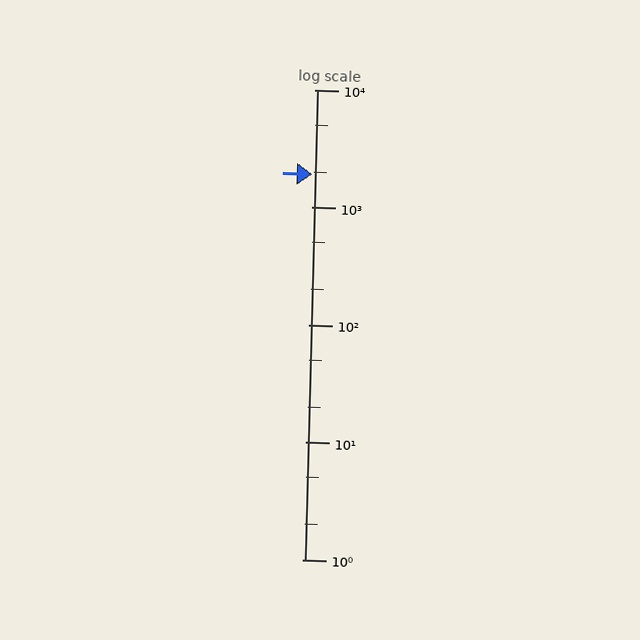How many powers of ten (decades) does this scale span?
The scale spans 4 decades, from 1 to 10000.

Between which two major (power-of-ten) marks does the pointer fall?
The pointer is between 1000 and 10000.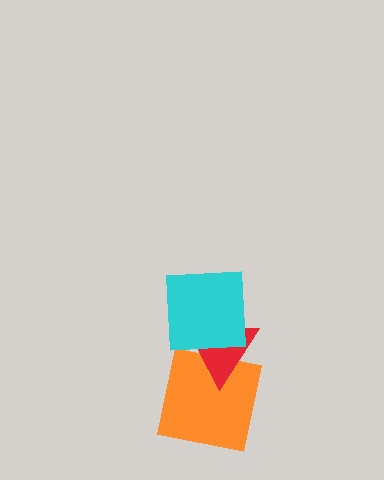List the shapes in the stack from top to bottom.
From top to bottom: the cyan square, the red triangle, the orange square.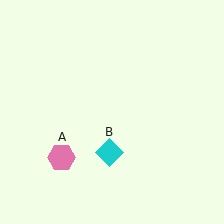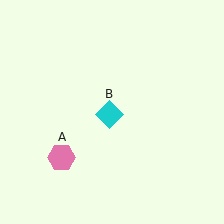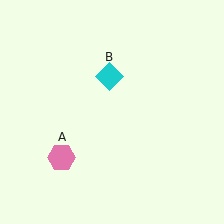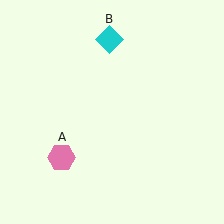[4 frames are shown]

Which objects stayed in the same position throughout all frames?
Pink hexagon (object A) remained stationary.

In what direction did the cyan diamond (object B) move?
The cyan diamond (object B) moved up.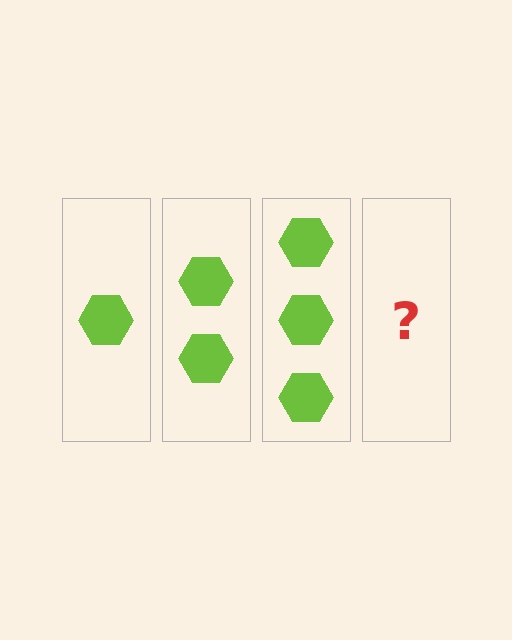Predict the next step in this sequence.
The next step is 4 hexagons.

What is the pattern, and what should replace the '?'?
The pattern is that each step adds one more hexagon. The '?' should be 4 hexagons.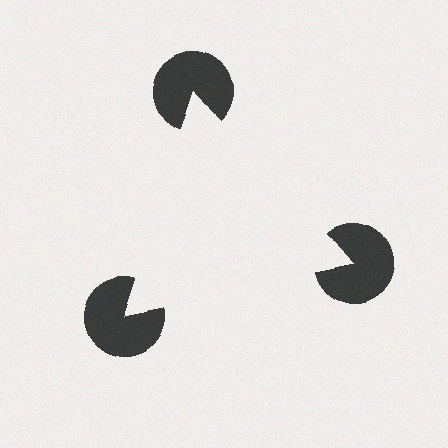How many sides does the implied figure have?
3 sides.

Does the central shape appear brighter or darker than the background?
It typically appears slightly brighter than the background, even though no actual brightness change is drawn.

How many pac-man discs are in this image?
There are 3 — one at each vertex of the illusory triangle.